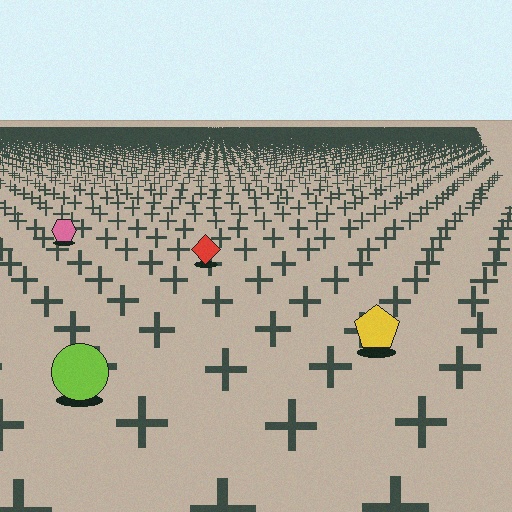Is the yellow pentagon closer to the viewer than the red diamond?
Yes. The yellow pentagon is closer — you can tell from the texture gradient: the ground texture is coarser near it.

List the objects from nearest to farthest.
From nearest to farthest: the lime circle, the yellow pentagon, the red diamond, the pink hexagon.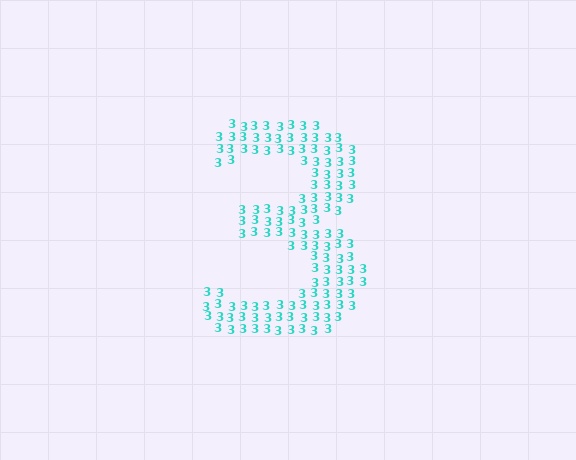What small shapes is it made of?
It is made of small digit 3's.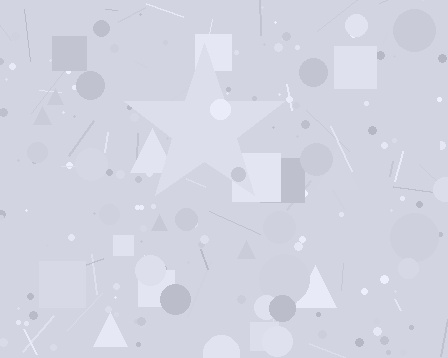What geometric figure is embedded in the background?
A star is embedded in the background.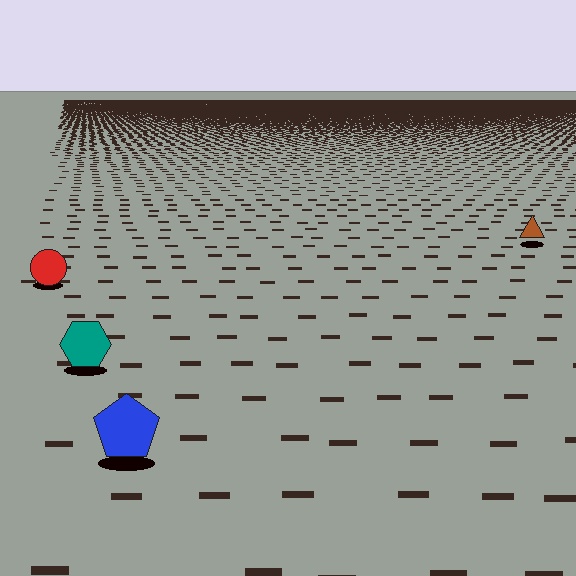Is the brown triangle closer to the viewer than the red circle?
No. The red circle is closer — you can tell from the texture gradient: the ground texture is coarser near it.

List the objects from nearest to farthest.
From nearest to farthest: the blue pentagon, the teal hexagon, the red circle, the brown triangle.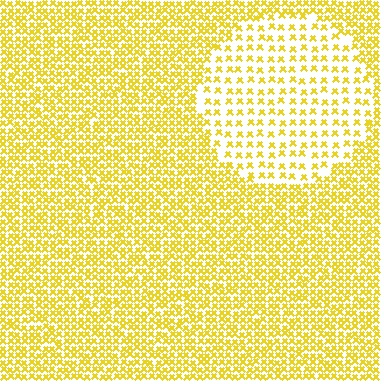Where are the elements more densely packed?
The elements are more densely packed outside the circle boundary.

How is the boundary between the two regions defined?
The boundary is defined by a change in element density (approximately 2.3x ratio). All elements are the same color, size, and shape.